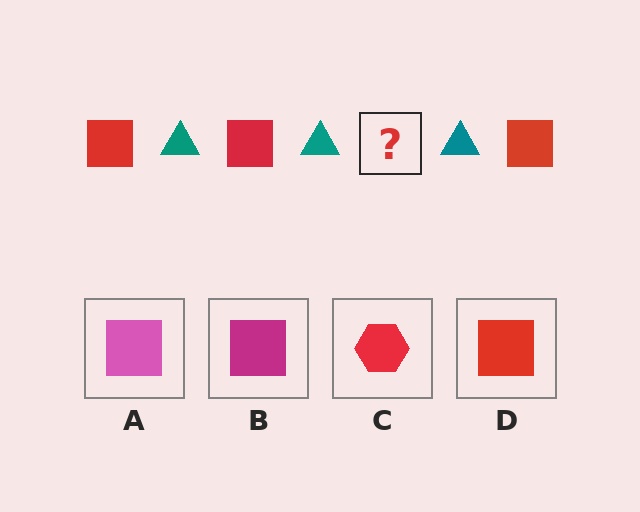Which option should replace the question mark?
Option D.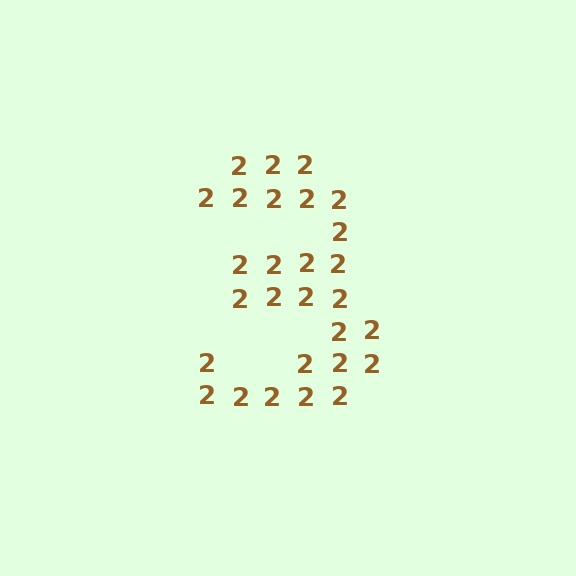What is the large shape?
The large shape is the digit 3.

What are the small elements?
The small elements are digit 2's.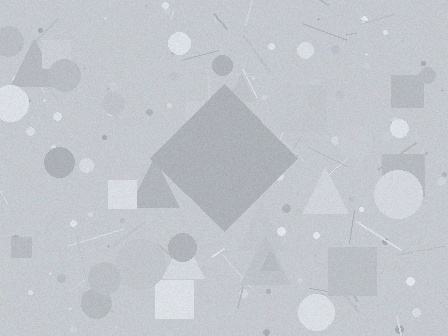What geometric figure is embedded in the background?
A diamond is embedded in the background.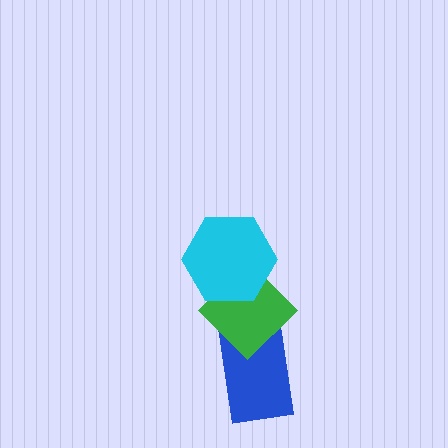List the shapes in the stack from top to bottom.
From top to bottom: the cyan hexagon, the green diamond, the blue rectangle.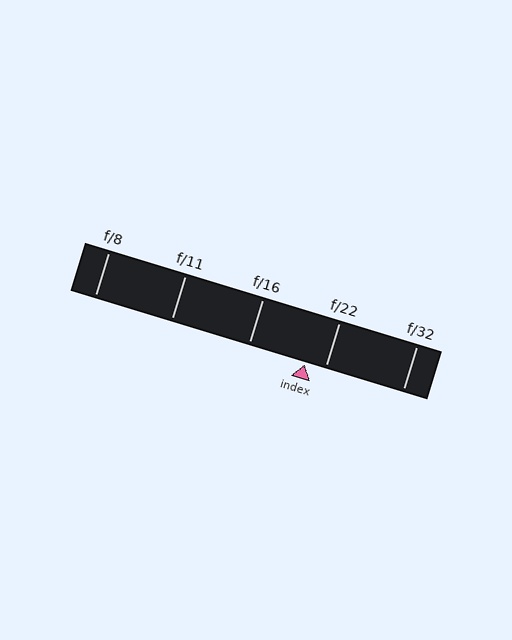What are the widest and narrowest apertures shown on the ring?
The widest aperture shown is f/8 and the narrowest is f/32.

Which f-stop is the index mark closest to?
The index mark is closest to f/22.